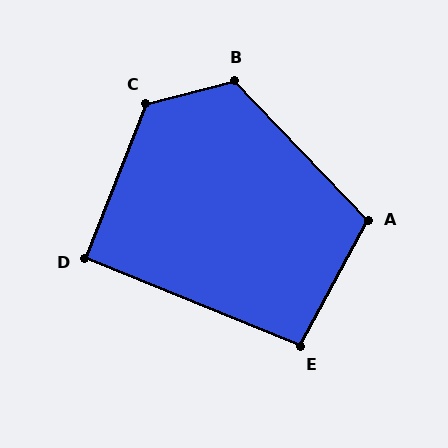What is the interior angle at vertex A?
Approximately 108 degrees (obtuse).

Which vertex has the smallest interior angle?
D, at approximately 90 degrees.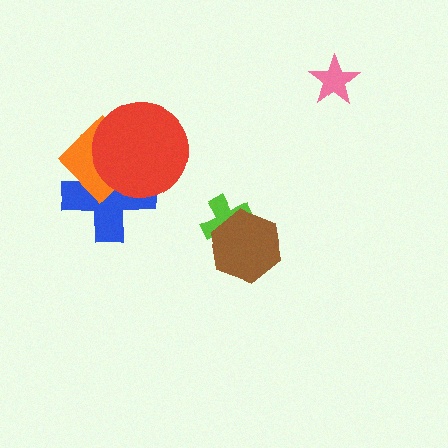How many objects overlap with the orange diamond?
2 objects overlap with the orange diamond.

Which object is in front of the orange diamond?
The red circle is in front of the orange diamond.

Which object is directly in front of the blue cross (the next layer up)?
The orange diamond is directly in front of the blue cross.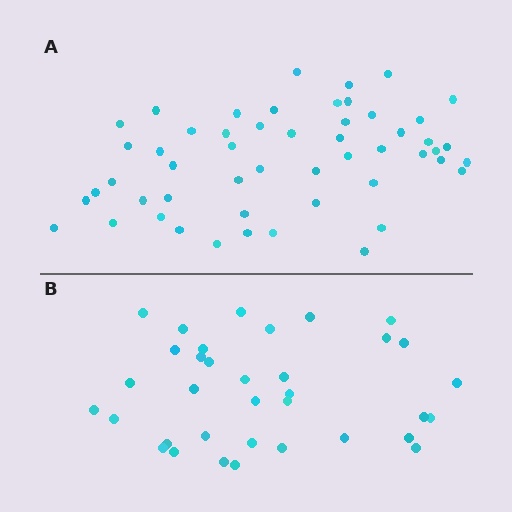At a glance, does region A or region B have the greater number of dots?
Region A (the top region) has more dots.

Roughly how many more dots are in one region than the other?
Region A has approximately 15 more dots than region B.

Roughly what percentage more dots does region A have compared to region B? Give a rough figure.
About 50% more.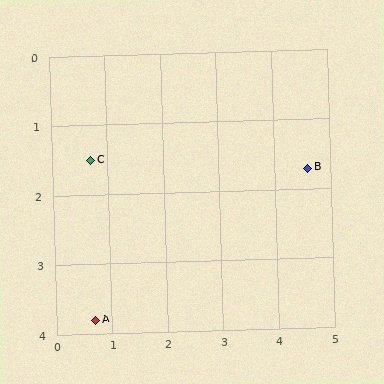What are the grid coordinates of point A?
Point A is at approximately (0.7, 3.8).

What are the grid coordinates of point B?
Point B is at approximately (4.6, 1.7).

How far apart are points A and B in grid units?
Points A and B are about 4.4 grid units apart.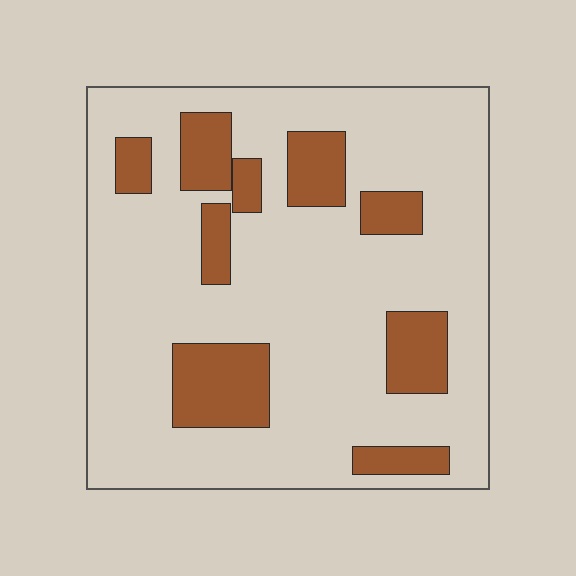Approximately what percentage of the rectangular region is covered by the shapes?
Approximately 20%.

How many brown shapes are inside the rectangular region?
9.